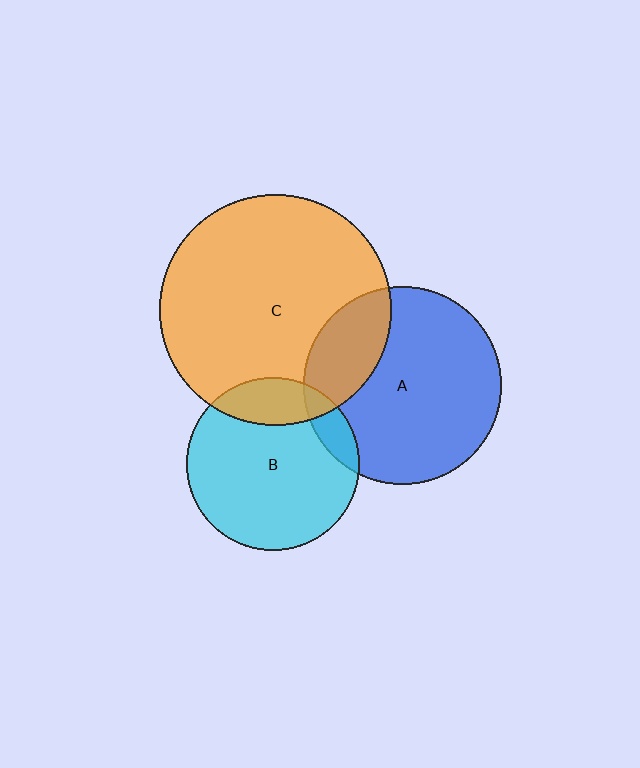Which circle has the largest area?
Circle C (orange).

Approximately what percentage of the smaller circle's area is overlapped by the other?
Approximately 20%.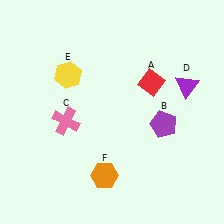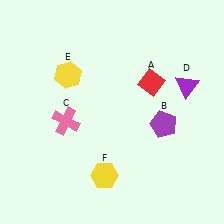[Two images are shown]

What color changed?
The hexagon (F) changed from orange in Image 1 to yellow in Image 2.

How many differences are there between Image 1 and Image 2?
There is 1 difference between the two images.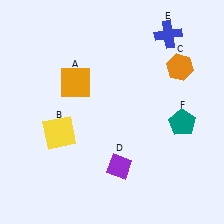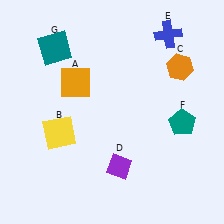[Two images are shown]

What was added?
A teal square (G) was added in Image 2.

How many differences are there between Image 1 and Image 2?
There is 1 difference between the two images.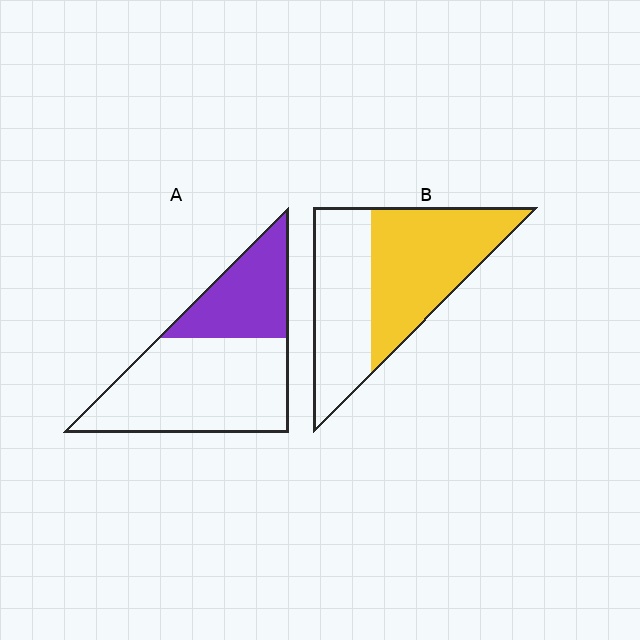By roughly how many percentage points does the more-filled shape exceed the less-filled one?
By roughly 20 percentage points (B over A).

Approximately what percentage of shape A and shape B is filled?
A is approximately 35% and B is approximately 55%.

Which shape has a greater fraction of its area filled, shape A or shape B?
Shape B.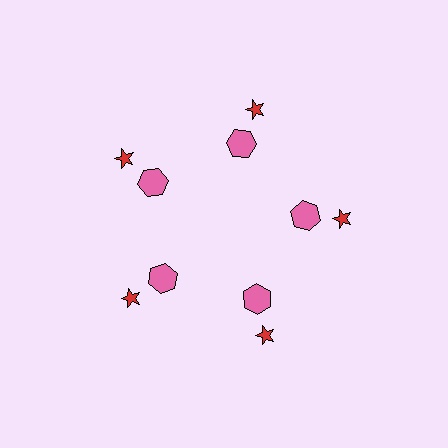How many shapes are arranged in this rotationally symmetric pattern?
There are 10 shapes, arranged in 5 groups of 2.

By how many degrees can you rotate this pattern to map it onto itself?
The pattern maps onto itself every 72 degrees of rotation.